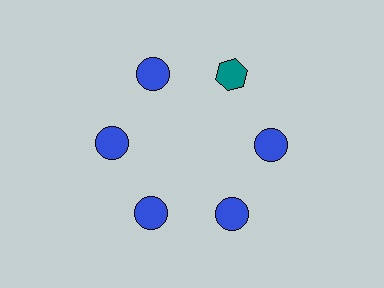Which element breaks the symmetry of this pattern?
The teal hexagon at roughly the 1 o'clock position breaks the symmetry. All other shapes are blue circles.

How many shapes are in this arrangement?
There are 6 shapes arranged in a ring pattern.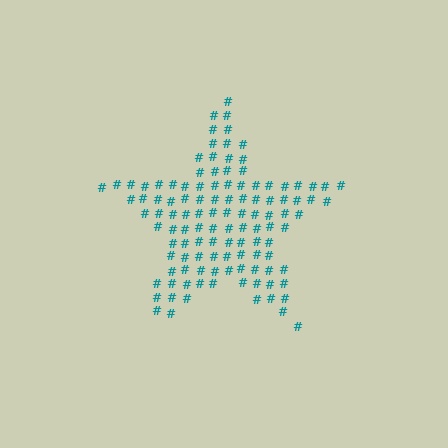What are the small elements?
The small elements are hash symbols.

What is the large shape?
The large shape is a star.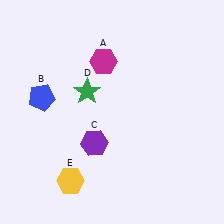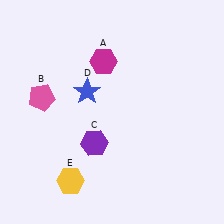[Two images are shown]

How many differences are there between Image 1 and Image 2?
There are 2 differences between the two images.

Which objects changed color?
B changed from blue to pink. D changed from green to blue.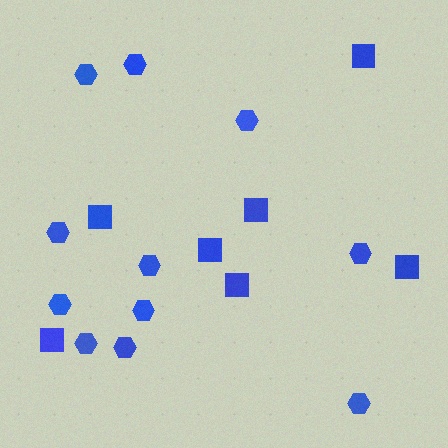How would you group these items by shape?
There are 2 groups: one group of squares (7) and one group of hexagons (11).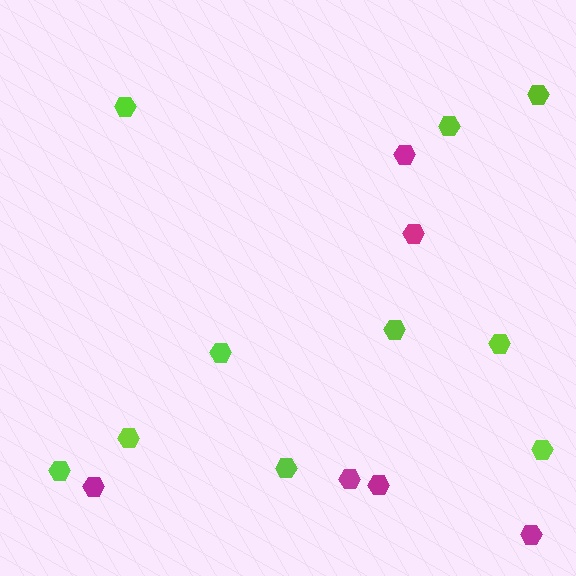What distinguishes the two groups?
There are 2 groups: one group of lime hexagons (10) and one group of magenta hexagons (6).